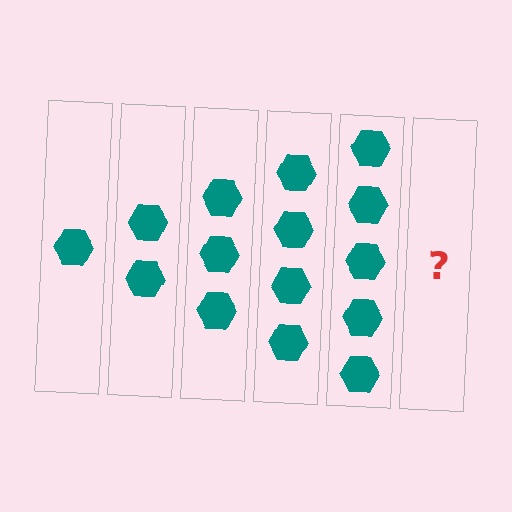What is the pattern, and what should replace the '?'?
The pattern is that each step adds one more hexagon. The '?' should be 6 hexagons.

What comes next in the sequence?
The next element should be 6 hexagons.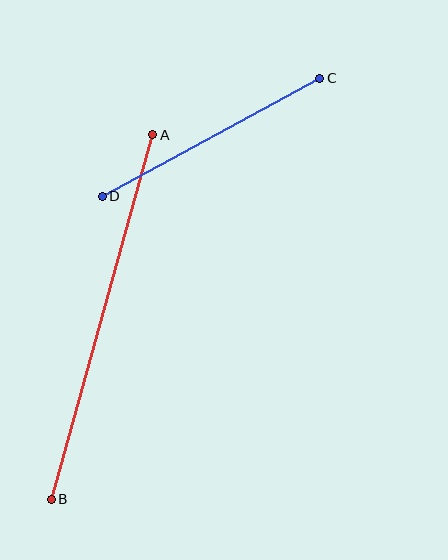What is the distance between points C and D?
The distance is approximately 247 pixels.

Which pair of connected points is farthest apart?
Points A and B are farthest apart.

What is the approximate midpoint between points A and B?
The midpoint is at approximately (102, 317) pixels.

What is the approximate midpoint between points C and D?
The midpoint is at approximately (211, 137) pixels.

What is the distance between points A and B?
The distance is approximately 378 pixels.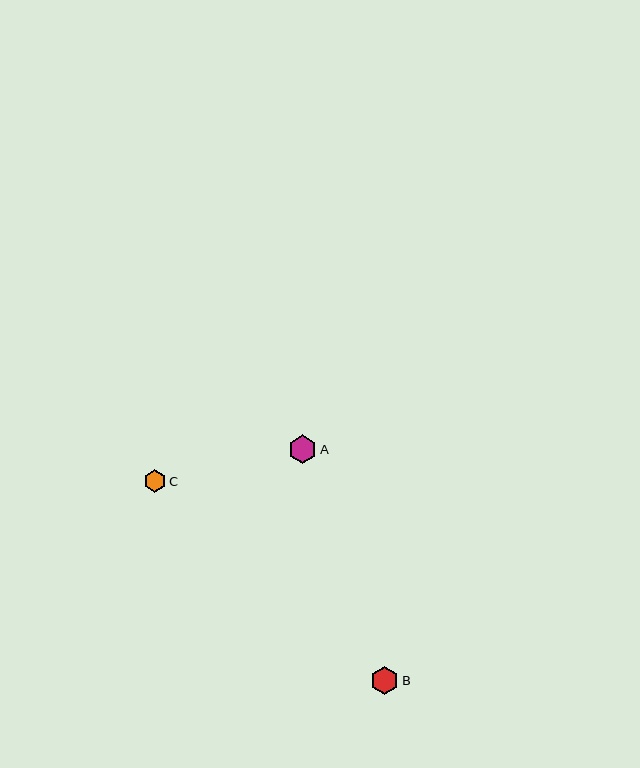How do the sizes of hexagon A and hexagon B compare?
Hexagon A and hexagon B are approximately the same size.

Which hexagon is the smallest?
Hexagon C is the smallest with a size of approximately 22 pixels.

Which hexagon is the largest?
Hexagon A is the largest with a size of approximately 29 pixels.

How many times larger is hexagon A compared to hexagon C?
Hexagon A is approximately 1.3 times the size of hexagon C.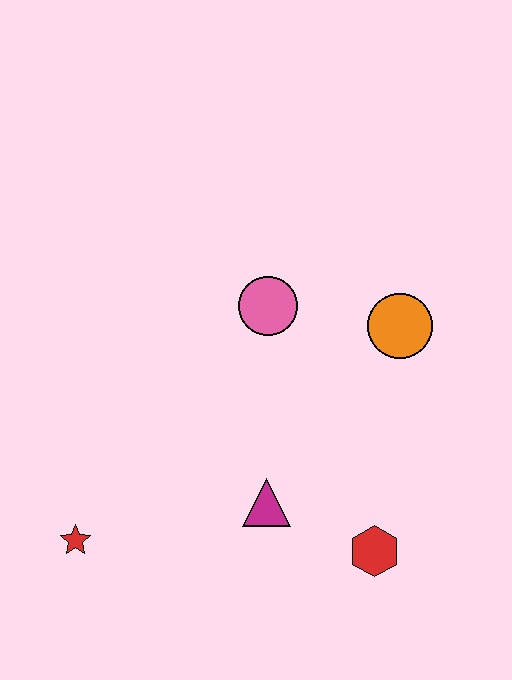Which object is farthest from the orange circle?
The red star is farthest from the orange circle.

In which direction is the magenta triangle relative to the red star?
The magenta triangle is to the right of the red star.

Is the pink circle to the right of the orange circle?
No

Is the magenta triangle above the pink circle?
No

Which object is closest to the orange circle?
The pink circle is closest to the orange circle.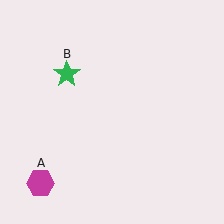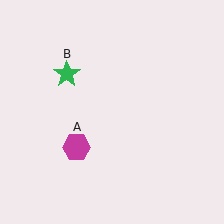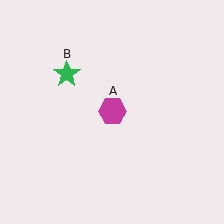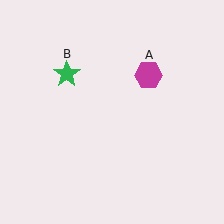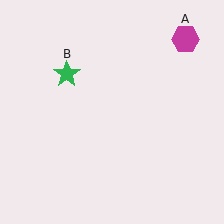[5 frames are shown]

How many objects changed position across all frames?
1 object changed position: magenta hexagon (object A).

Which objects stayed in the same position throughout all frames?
Green star (object B) remained stationary.